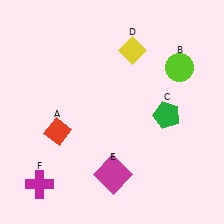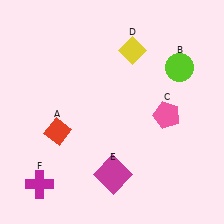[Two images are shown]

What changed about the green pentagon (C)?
In Image 1, C is green. In Image 2, it changed to pink.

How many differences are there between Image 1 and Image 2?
There is 1 difference between the two images.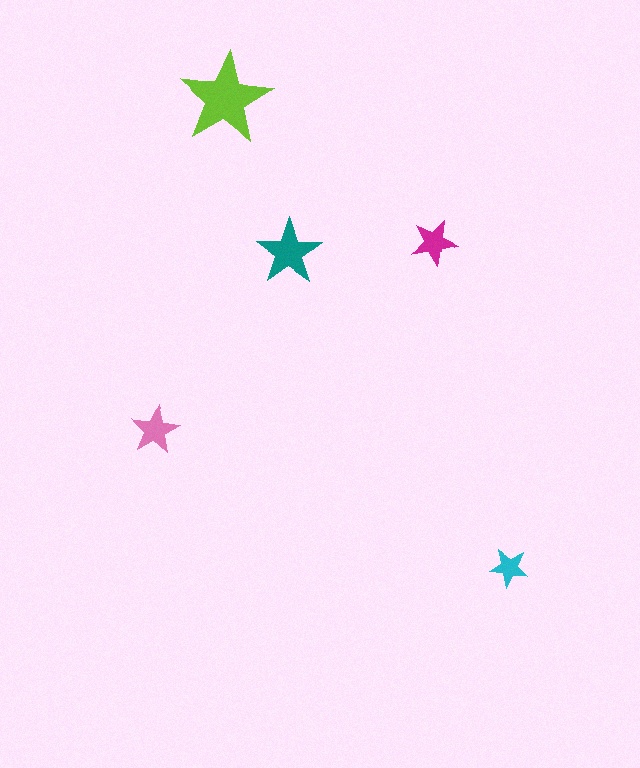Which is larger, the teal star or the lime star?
The lime one.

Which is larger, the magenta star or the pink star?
The pink one.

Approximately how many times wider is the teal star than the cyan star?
About 1.5 times wider.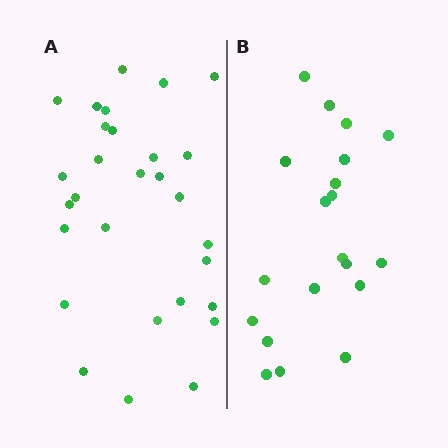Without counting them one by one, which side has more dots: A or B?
Region A (the left region) has more dots.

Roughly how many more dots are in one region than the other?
Region A has roughly 8 or so more dots than region B.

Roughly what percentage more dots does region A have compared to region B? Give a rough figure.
About 45% more.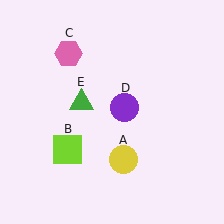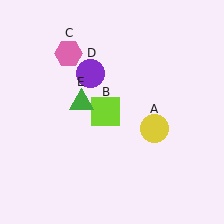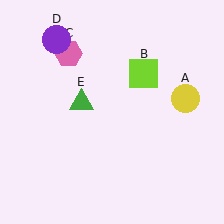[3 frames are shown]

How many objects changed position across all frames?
3 objects changed position: yellow circle (object A), lime square (object B), purple circle (object D).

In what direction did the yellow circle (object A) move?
The yellow circle (object A) moved up and to the right.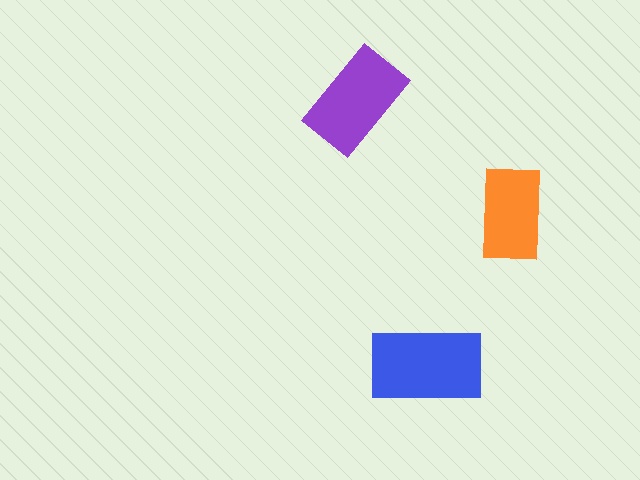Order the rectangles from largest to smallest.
the blue one, the purple one, the orange one.